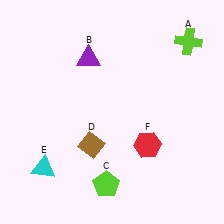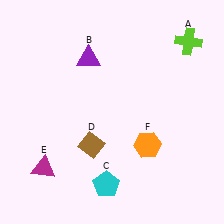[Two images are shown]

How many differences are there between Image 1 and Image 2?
There are 3 differences between the two images.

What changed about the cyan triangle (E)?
In Image 1, E is cyan. In Image 2, it changed to magenta.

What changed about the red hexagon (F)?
In Image 1, F is red. In Image 2, it changed to orange.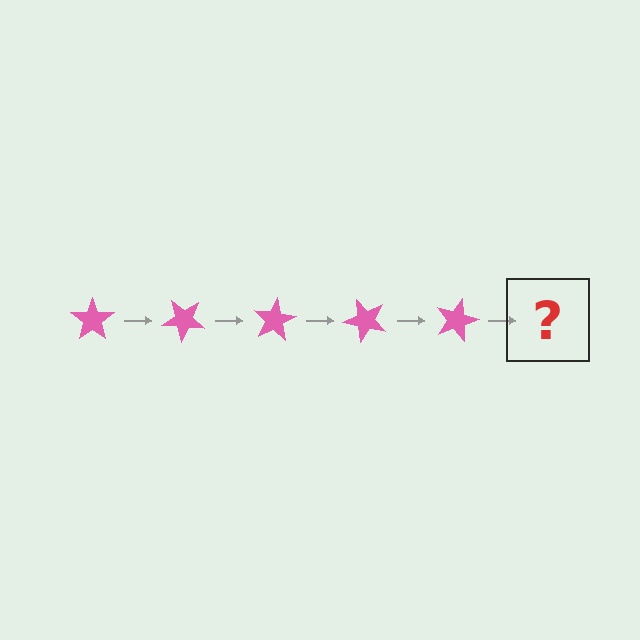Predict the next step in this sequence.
The next step is a pink star rotated 200 degrees.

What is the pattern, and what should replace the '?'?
The pattern is that the star rotates 40 degrees each step. The '?' should be a pink star rotated 200 degrees.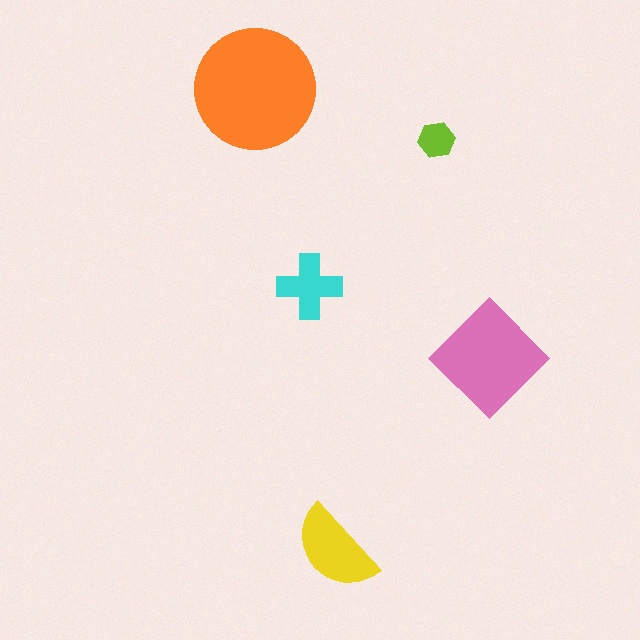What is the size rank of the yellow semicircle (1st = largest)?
3rd.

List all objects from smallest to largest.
The lime hexagon, the cyan cross, the yellow semicircle, the pink diamond, the orange circle.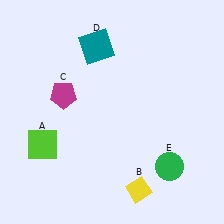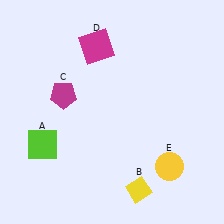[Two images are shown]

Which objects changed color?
D changed from teal to magenta. E changed from green to yellow.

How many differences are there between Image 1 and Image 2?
There are 2 differences between the two images.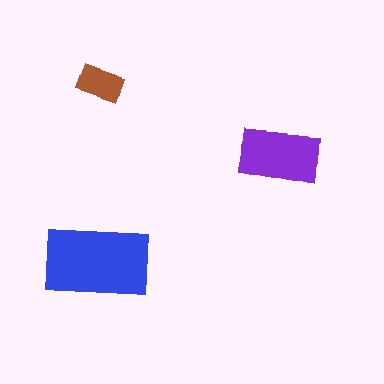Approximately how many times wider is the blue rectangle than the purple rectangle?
About 1.5 times wider.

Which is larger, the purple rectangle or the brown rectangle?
The purple one.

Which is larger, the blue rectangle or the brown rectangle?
The blue one.